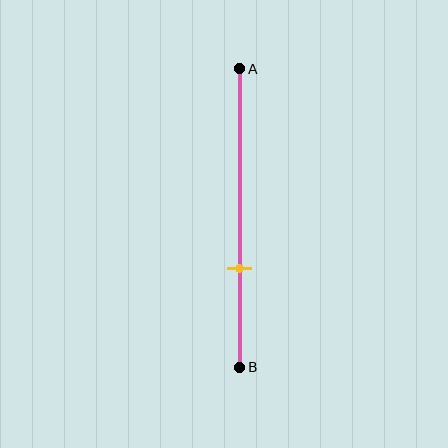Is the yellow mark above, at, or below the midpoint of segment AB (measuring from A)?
The yellow mark is below the midpoint of segment AB.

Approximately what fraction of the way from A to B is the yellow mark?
The yellow mark is approximately 65% of the way from A to B.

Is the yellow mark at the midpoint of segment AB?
No, the mark is at about 65% from A, not at the 50% midpoint.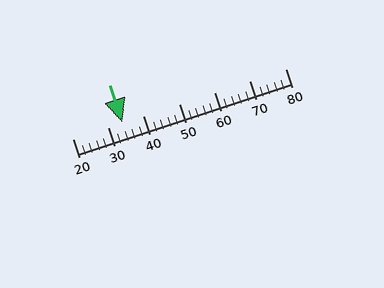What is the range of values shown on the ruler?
The ruler shows values from 20 to 80.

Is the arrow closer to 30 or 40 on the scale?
The arrow is closer to 30.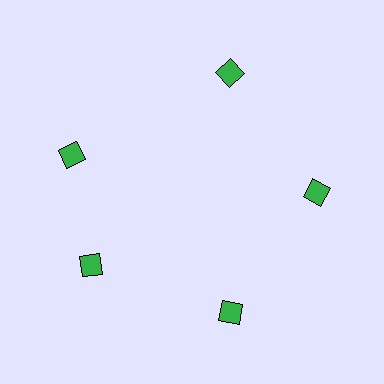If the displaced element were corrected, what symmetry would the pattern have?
It would have 5-fold rotational symmetry — the pattern would map onto itself every 72 degrees.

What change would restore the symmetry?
The symmetry would be restored by rotating it back into even spacing with its neighbors so that all 5 diamonds sit at equal angles and equal distance from the center.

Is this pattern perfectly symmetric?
No. The 5 green diamonds are arranged in a ring, but one element near the 10 o'clock position is rotated out of alignment along the ring, breaking the 5-fold rotational symmetry.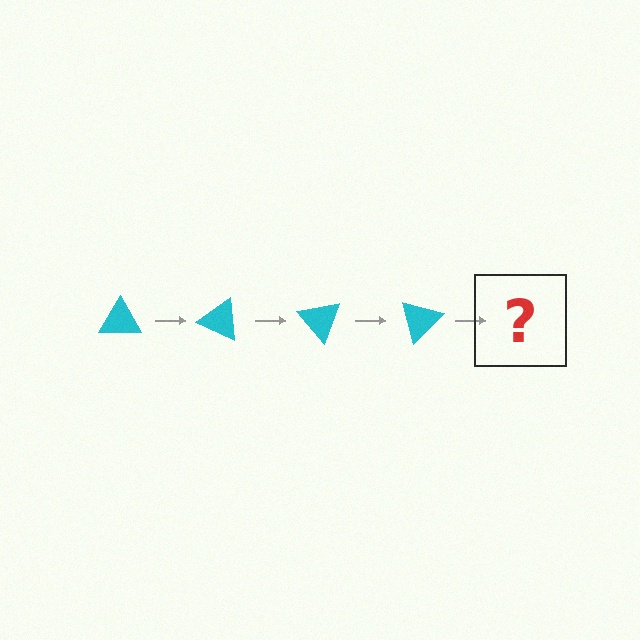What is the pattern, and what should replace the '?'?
The pattern is that the triangle rotates 25 degrees each step. The '?' should be a cyan triangle rotated 100 degrees.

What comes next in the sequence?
The next element should be a cyan triangle rotated 100 degrees.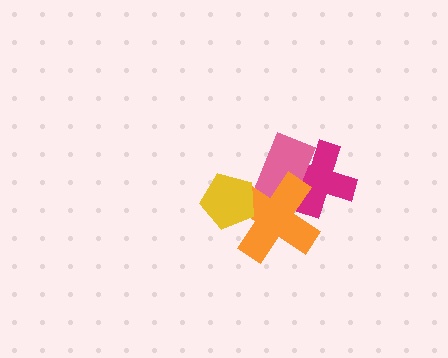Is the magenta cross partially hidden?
Yes, it is partially covered by another shape.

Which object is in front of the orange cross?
The yellow pentagon is in front of the orange cross.